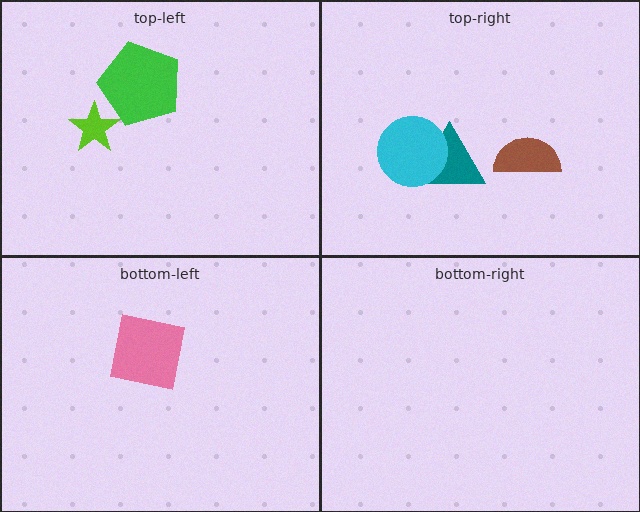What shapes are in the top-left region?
The lime star, the green pentagon.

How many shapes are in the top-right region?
3.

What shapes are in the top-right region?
The teal triangle, the brown semicircle, the cyan circle.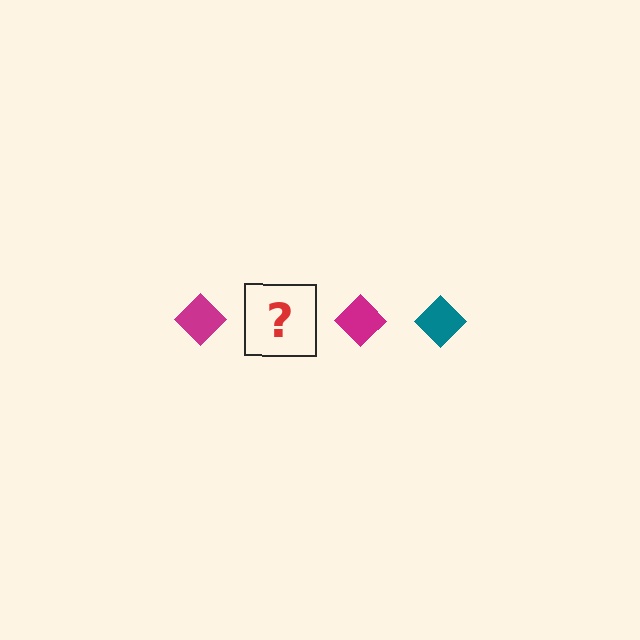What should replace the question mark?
The question mark should be replaced with a teal diamond.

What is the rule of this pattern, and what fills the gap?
The rule is that the pattern cycles through magenta, teal diamonds. The gap should be filled with a teal diamond.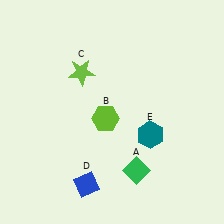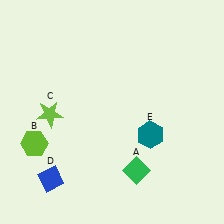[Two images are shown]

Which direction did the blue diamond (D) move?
The blue diamond (D) moved left.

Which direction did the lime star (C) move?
The lime star (C) moved down.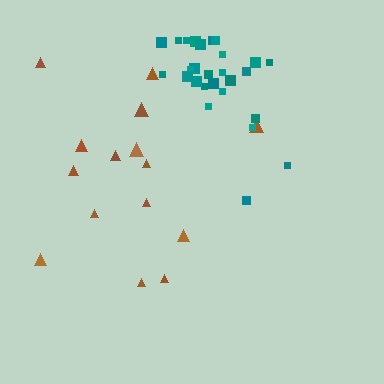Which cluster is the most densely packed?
Teal.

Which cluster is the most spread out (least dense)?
Brown.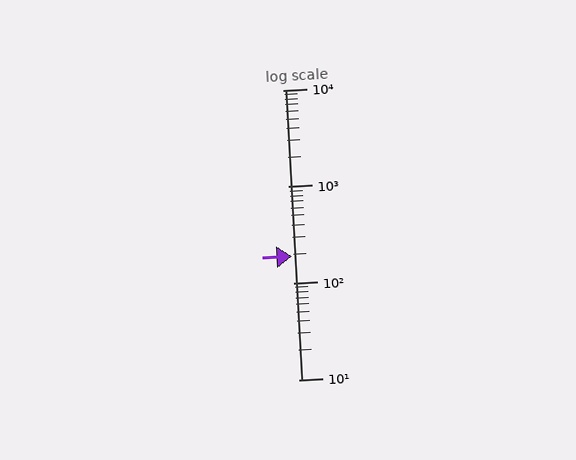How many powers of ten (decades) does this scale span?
The scale spans 3 decades, from 10 to 10000.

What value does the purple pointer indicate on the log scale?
The pointer indicates approximately 190.